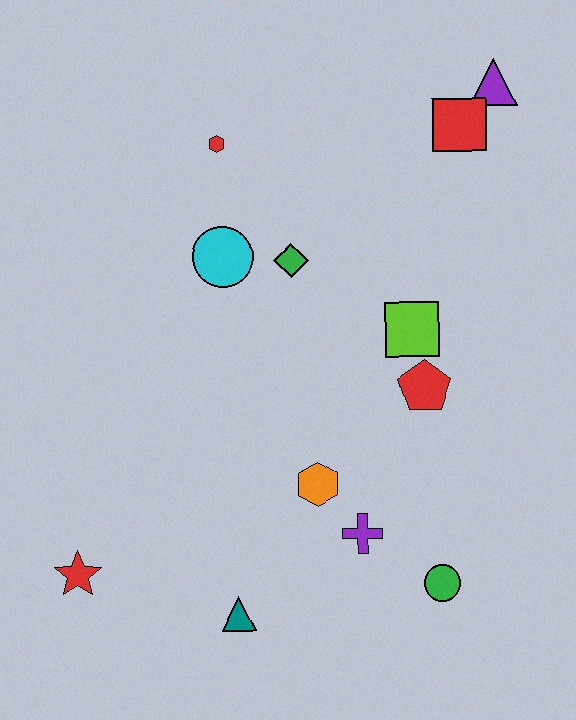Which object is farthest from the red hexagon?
The green circle is farthest from the red hexagon.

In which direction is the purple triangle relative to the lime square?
The purple triangle is above the lime square.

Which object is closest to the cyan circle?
The green diamond is closest to the cyan circle.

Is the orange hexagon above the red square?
No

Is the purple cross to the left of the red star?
No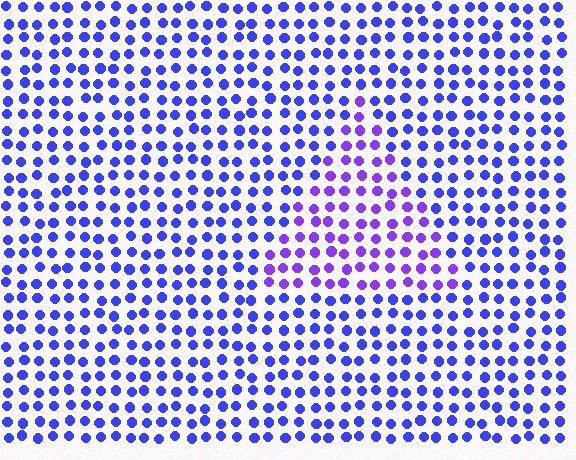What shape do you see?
I see a triangle.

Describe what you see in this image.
The image is filled with small blue elements in a uniform arrangement. A triangle-shaped region is visible where the elements are tinted to a slightly different hue, forming a subtle color boundary.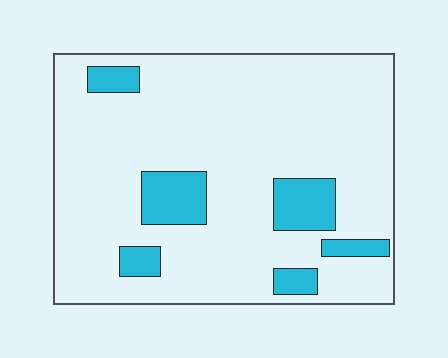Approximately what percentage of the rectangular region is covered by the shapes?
Approximately 15%.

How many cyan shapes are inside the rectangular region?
6.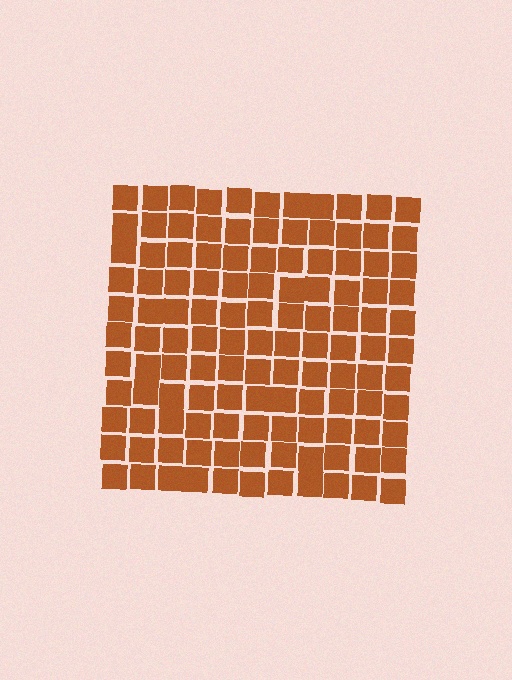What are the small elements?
The small elements are squares.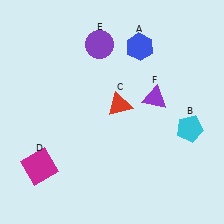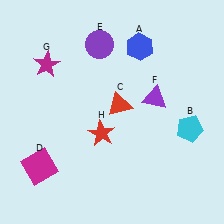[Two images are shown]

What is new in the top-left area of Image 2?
A magenta star (G) was added in the top-left area of Image 2.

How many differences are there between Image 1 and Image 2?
There are 2 differences between the two images.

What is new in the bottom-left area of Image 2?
A red star (H) was added in the bottom-left area of Image 2.